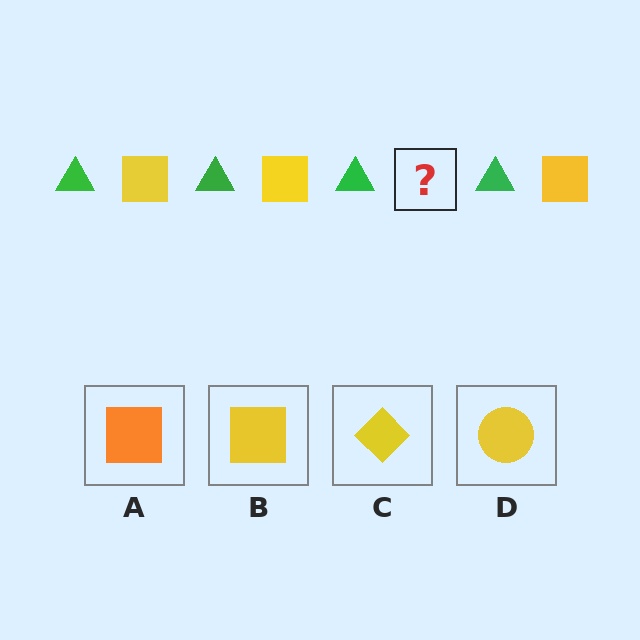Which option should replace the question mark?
Option B.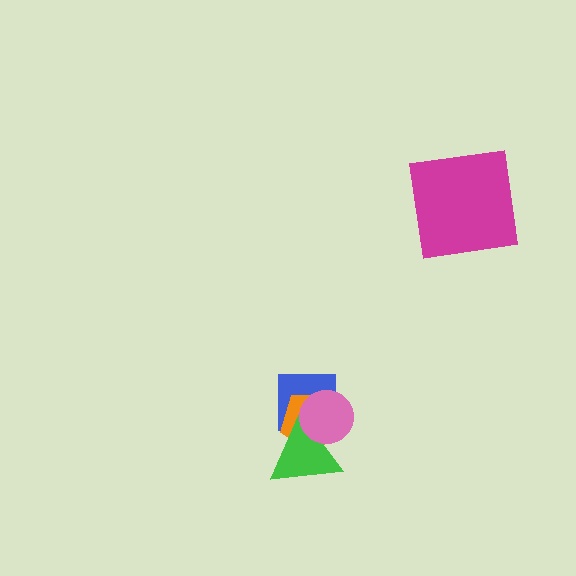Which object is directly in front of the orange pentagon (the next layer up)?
The green triangle is directly in front of the orange pentagon.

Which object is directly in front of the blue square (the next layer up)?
The orange pentagon is directly in front of the blue square.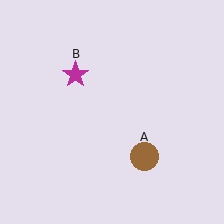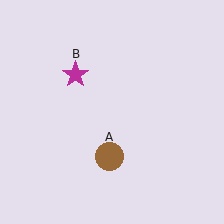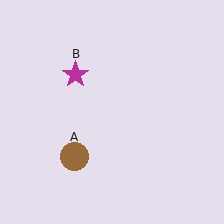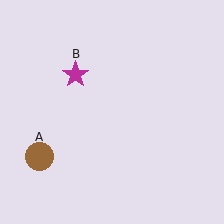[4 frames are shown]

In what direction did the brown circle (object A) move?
The brown circle (object A) moved left.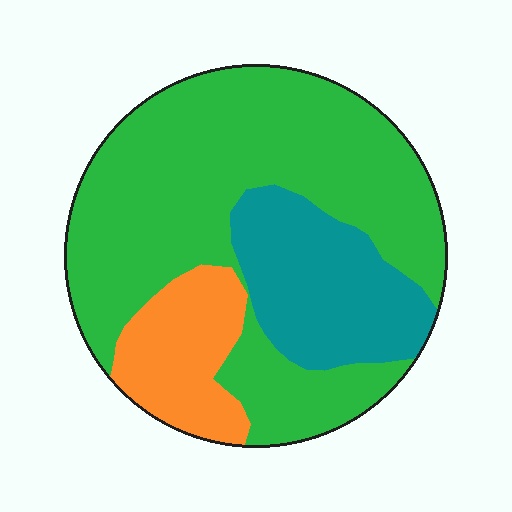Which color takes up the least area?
Orange, at roughly 15%.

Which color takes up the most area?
Green, at roughly 65%.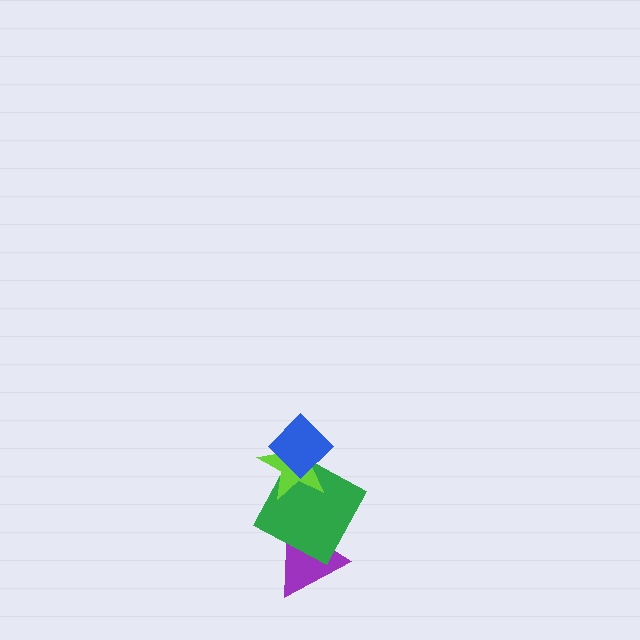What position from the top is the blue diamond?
The blue diamond is 1st from the top.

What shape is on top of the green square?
The lime star is on top of the green square.